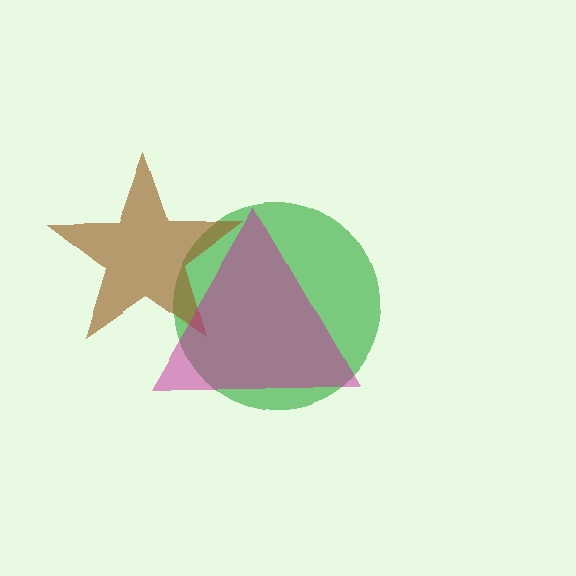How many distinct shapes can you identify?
There are 3 distinct shapes: a green circle, a brown star, a magenta triangle.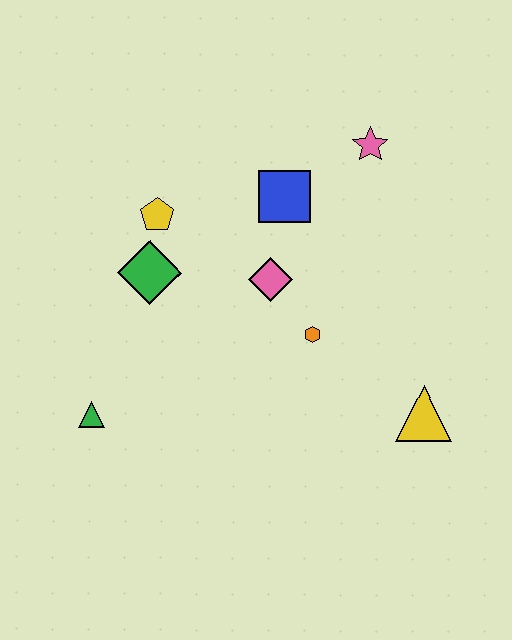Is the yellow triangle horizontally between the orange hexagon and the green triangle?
No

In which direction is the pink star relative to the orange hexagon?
The pink star is above the orange hexagon.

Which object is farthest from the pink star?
The green triangle is farthest from the pink star.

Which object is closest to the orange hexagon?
The pink diamond is closest to the orange hexagon.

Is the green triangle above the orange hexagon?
No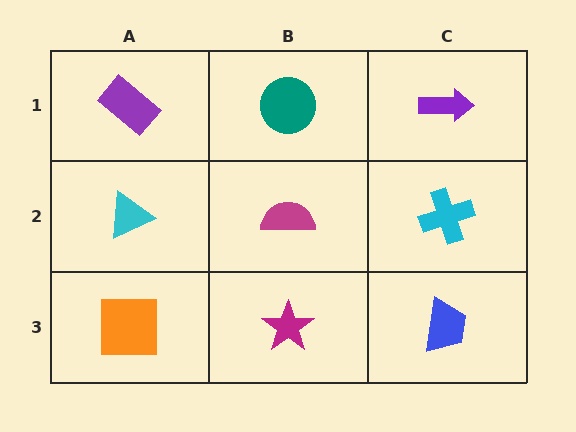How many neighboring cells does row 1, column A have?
2.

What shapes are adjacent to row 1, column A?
A cyan triangle (row 2, column A), a teal circle (row 1, column B).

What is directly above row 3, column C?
A cyan cross.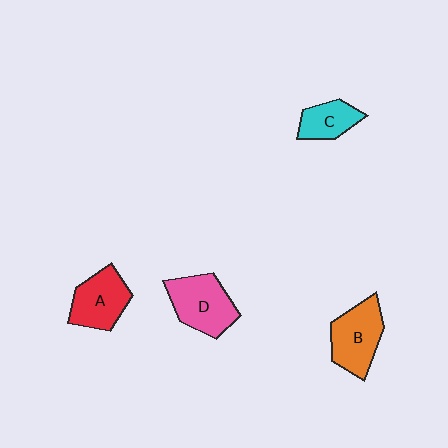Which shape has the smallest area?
Shape C (cyan).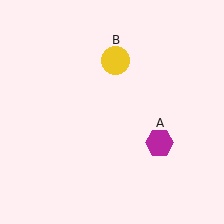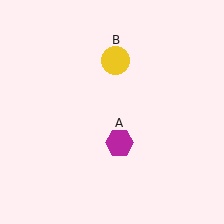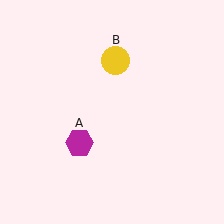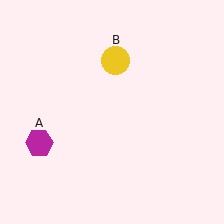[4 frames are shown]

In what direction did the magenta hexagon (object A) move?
The magenta hexagon (object A) moved left.